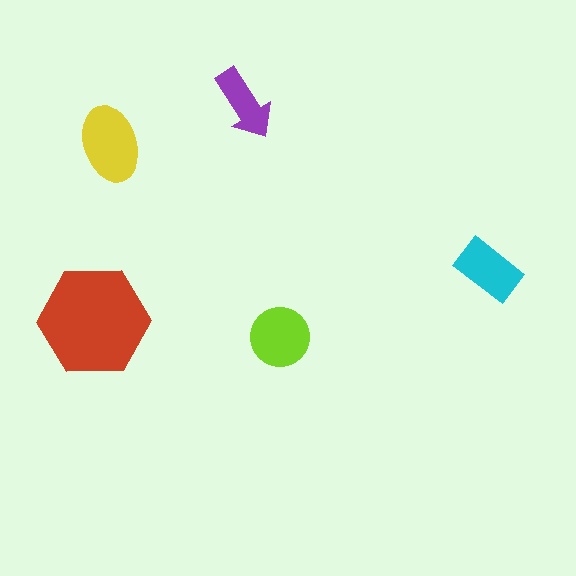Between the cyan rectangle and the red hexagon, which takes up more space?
The red hexagon.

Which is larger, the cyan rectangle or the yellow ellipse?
The yellow ellipse.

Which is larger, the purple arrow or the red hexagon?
The red hexagon.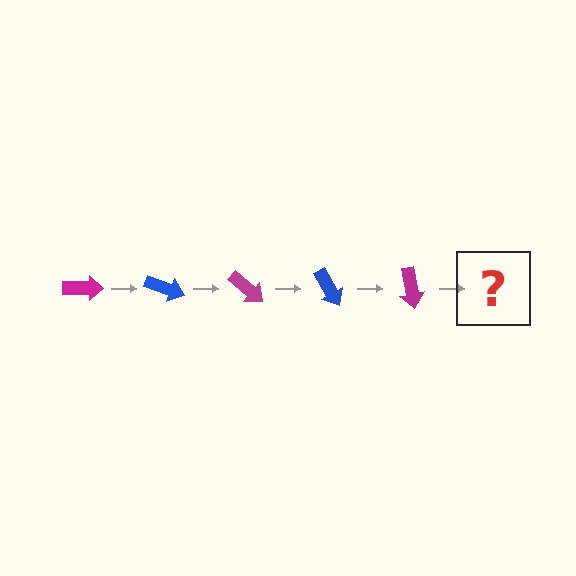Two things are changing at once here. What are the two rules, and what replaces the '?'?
The two rules are that it rotates 20 degrees each step and the color cycles through magenta and blue. The '?' should be a blue arrow, rotated 100 degrees from the start.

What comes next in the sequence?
The next element should be a blue arrow, rotated 100 degrees from the start.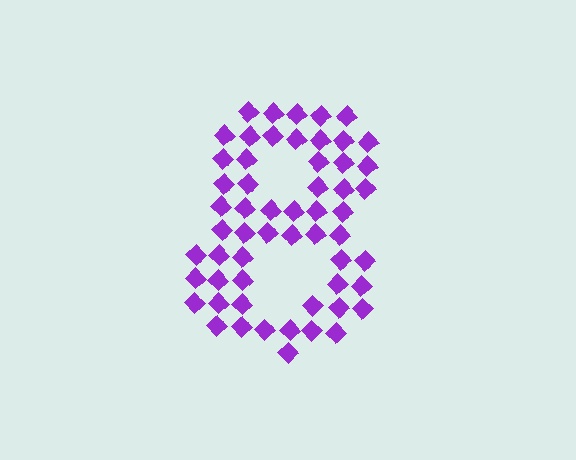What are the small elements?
The small elements are diamonds.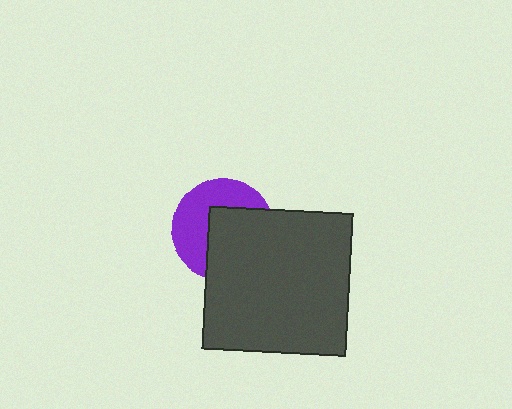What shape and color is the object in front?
The object in front is a dark gray square.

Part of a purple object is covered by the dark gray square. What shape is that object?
It is a circle.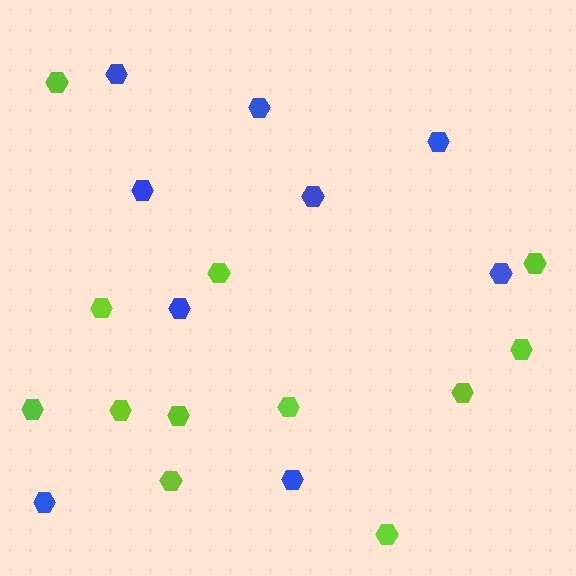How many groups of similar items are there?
There are 2 groups: one group of lime hexagons (12) and one group of blue hexagons (9).